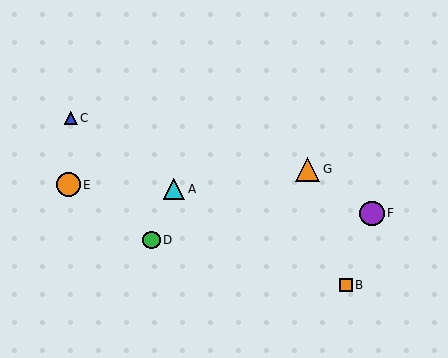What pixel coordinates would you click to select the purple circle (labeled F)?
Click at (372, 213) to select the purple circle F.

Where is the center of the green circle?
The center of the green circle is at (151, 240).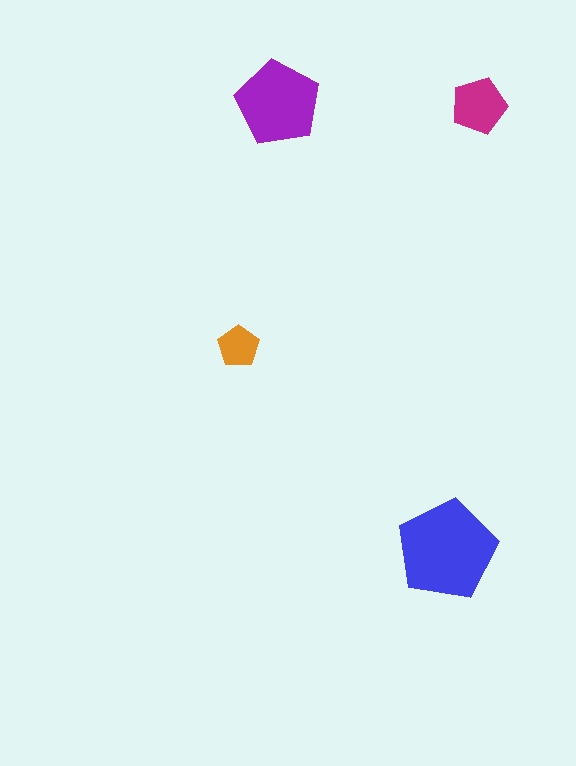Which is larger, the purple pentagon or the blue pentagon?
The blue one.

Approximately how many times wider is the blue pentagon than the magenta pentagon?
About 2 times wider.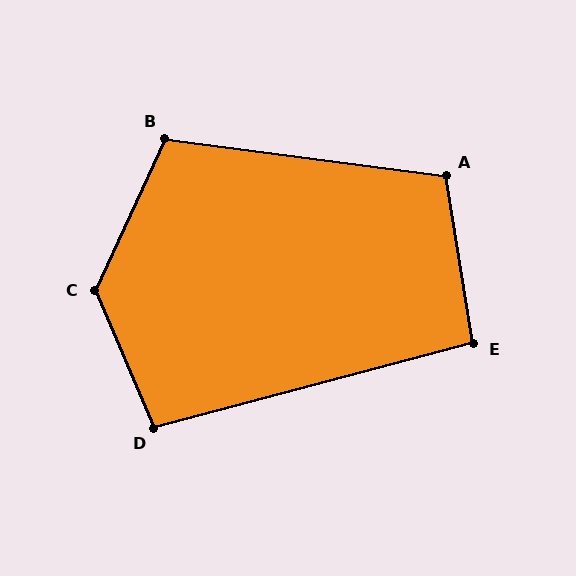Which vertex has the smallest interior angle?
E, at approximately 95 degrees.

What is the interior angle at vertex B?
Approximately 107 degrees (obtuse).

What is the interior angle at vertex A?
Approximately 107 degrees (obtuse).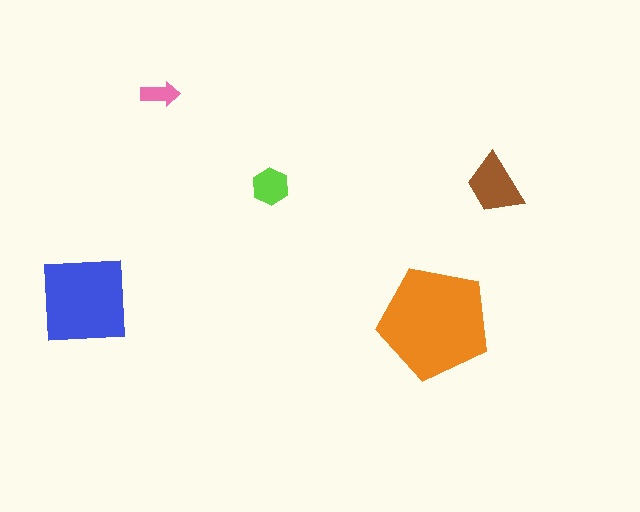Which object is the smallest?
The pink arrow.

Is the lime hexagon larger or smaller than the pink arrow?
Larger.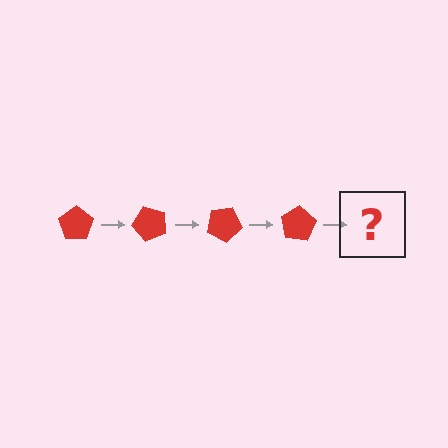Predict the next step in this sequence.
The next step is a red pentagon rotated 200 degrees.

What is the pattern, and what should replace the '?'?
The pattern is that the pentagon rotates 50 degrees each step. The '?' should be a red pentagon rotated 200 degrees.